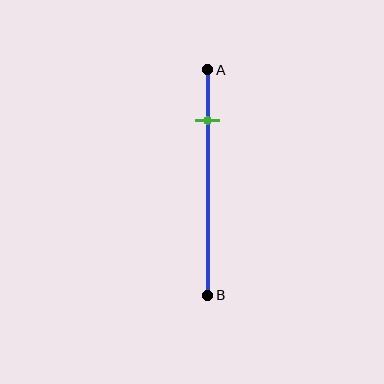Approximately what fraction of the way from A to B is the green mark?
The green mark is approximately 20% of the way from A to B.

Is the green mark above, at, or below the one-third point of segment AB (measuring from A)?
The green mark is above the one-third point of segment AB.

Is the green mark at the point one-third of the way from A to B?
No, the mark is at about 20% from A, not at the 33% one-third point.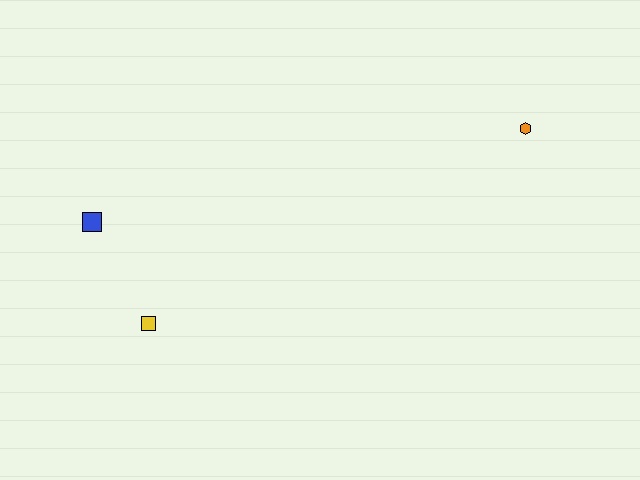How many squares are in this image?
There are 2 squares.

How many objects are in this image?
There are 3 objects.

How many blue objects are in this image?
There is 1 blue object.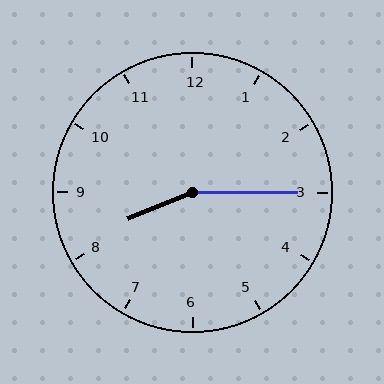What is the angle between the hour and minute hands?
Approximately 158 degrees.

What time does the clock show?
8:15.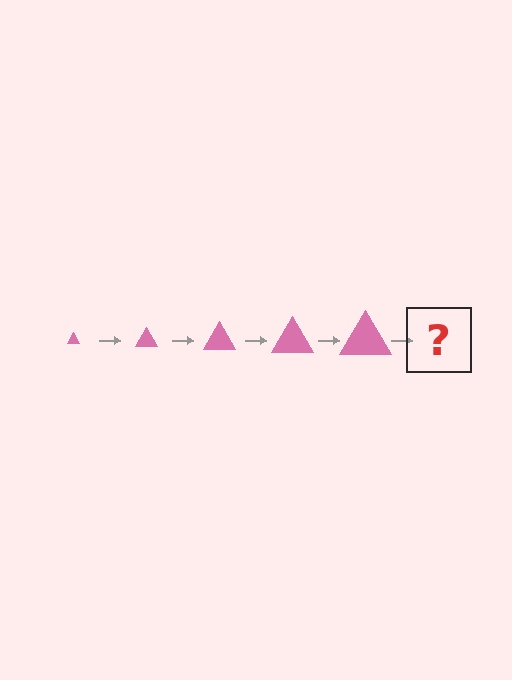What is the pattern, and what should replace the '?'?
The pattern is that the triangle gets progressively larger each step. The '?' should be a pink triangle, larger than the previous one.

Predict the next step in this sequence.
The next step is a pink triangle, larger than the previous one.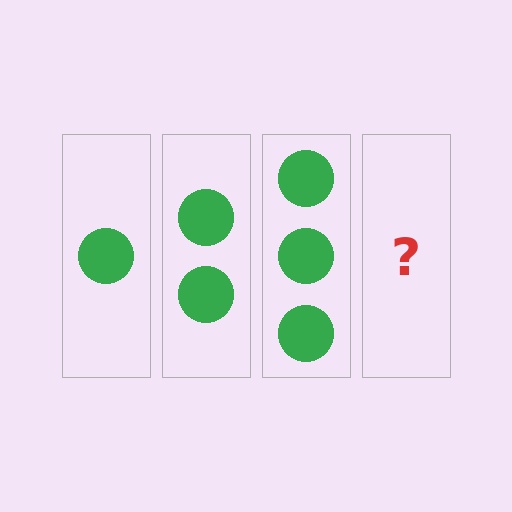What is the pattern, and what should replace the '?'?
The pattern is that each step adds one more circle. The '?' should be 4 circles.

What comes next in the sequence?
The next element should be 4 circles.